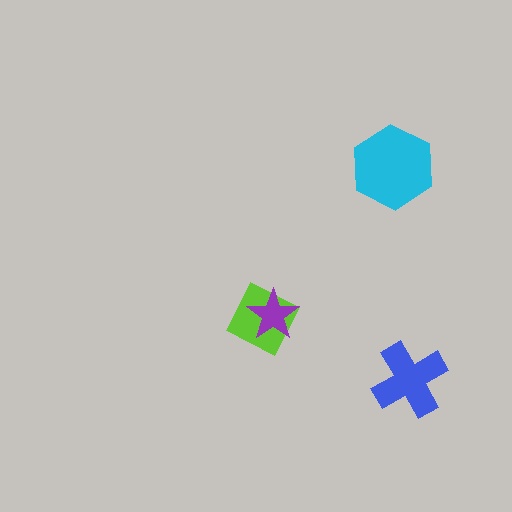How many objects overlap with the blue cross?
0 objects overlap with the blue cross.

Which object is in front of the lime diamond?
The purple star is in front of the lime diamond.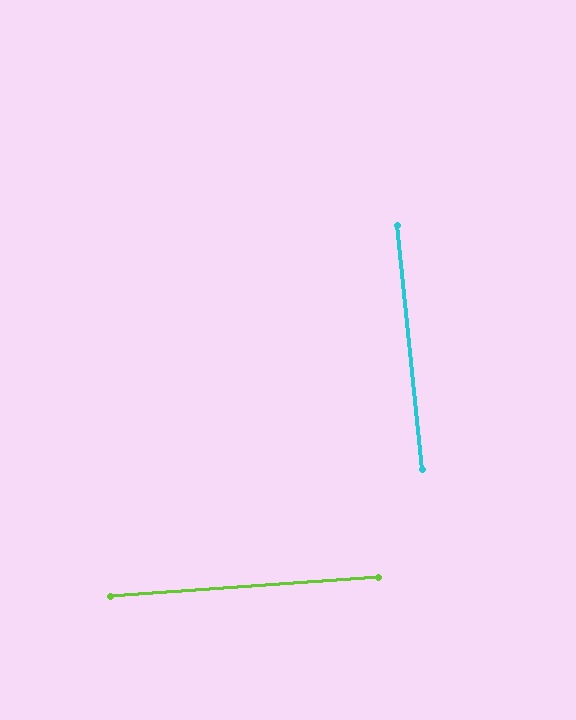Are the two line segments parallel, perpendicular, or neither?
Perpendicular — they meet at approximately 89°.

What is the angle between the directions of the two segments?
Approximately 89 degrees.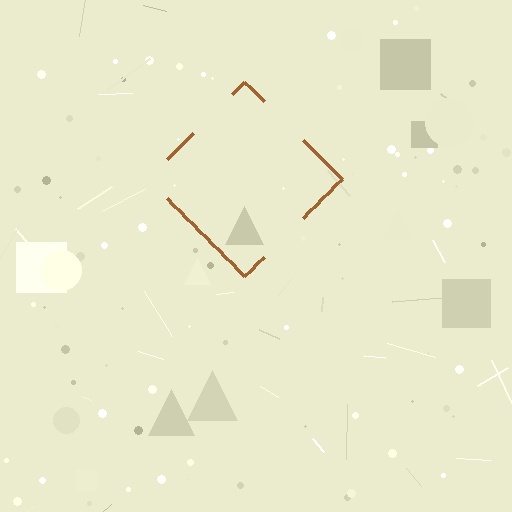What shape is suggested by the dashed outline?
The dashed outline suggests a diamond.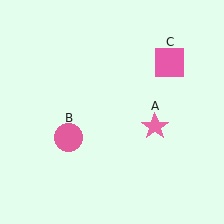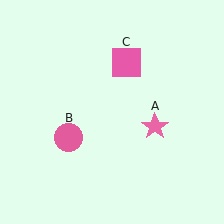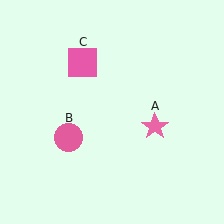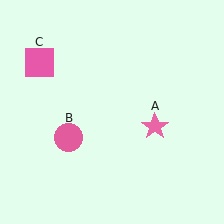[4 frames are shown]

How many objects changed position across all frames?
1 object changed position: pink square (object C).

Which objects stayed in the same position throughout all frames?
Pink star (object A) and pink circle (object B) remained stationary.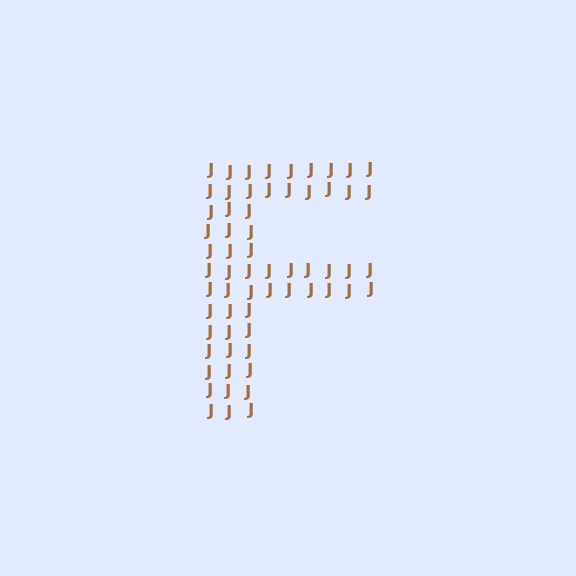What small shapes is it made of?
It is made of small letter J's.